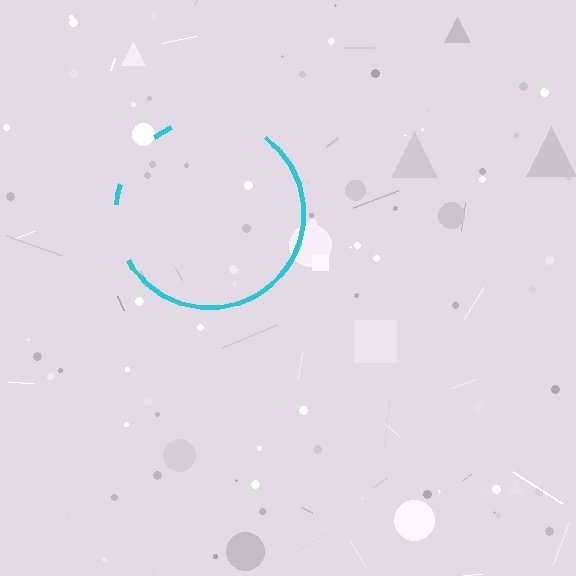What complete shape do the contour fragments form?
The contour fragments form a circle.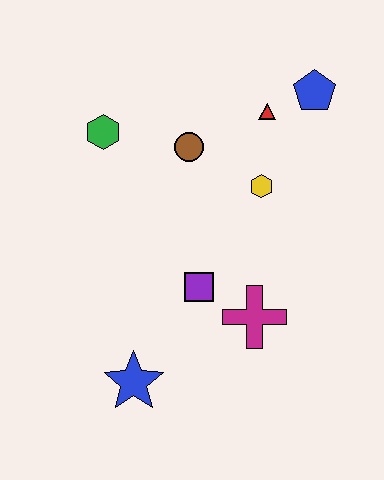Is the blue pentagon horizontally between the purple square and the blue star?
No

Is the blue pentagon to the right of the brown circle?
Yes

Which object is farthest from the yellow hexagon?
The blue star is farthest from the yellow hexagon.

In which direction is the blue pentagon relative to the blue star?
The blue pentagon is above the blue star.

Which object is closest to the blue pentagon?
The red triangle is closest to the blue pentagon.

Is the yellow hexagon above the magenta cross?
Yes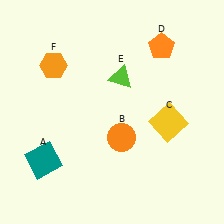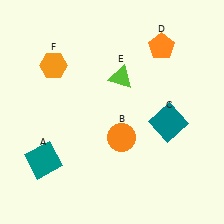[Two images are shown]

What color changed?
The square (C) changed from yellow in Image 1 to teal in Image 2.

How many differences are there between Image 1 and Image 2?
There is 1 difference between the two images.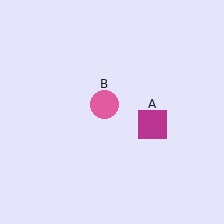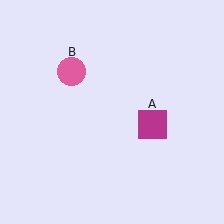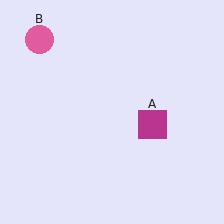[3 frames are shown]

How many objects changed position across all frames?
1 object changed position: pink circle (object B).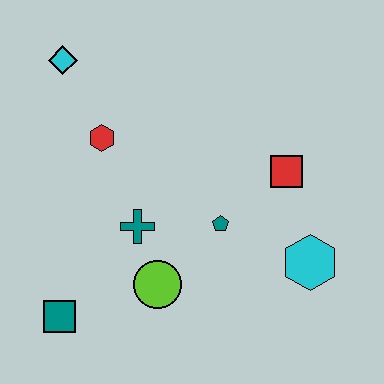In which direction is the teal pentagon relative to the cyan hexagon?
The teal pentagon is to the left of the cyan hexagon.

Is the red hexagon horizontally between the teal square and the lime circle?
Yes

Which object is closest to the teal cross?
The lime circle is closest to the teal cross.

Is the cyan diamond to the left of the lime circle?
Yes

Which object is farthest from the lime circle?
The cyan diamond is farthest from the lime circle.